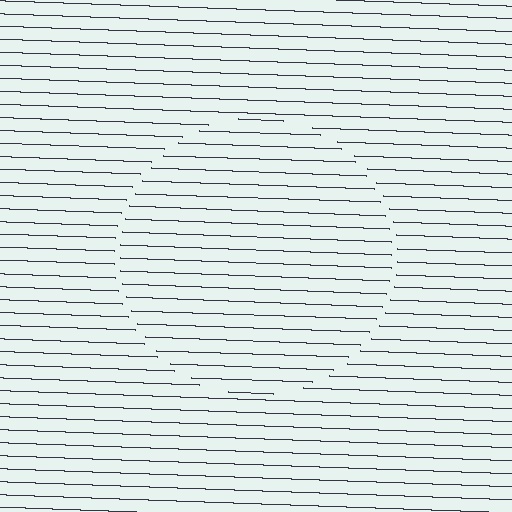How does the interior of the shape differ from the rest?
The interior of the shape contains the same grating, shifted by half a period — the contour is defined by the phase discontinuity where line-ends from the inner and outer gratings abut.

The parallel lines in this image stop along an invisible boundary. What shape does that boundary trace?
An illusory circle. The interior of the shape contains the same grating, shifted by half a period — the contour is defined by the phase discontinuity where line-ends from the inner and outer gratings abut.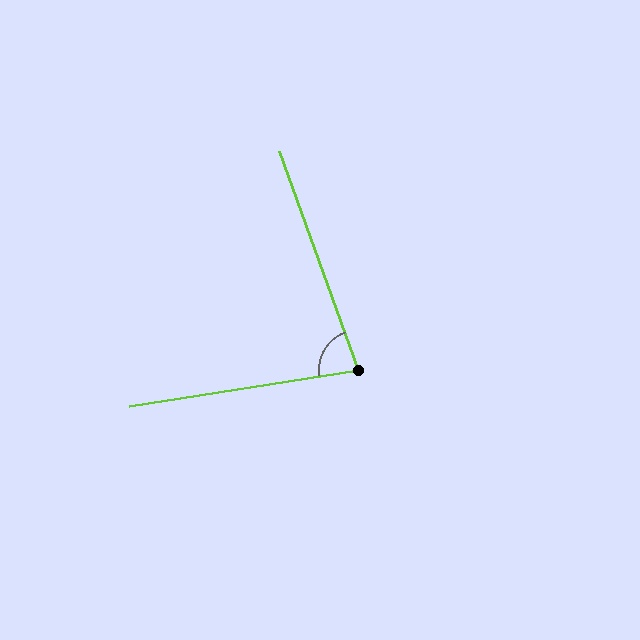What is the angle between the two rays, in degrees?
Approximately 79 degrees.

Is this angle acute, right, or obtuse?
It is acute.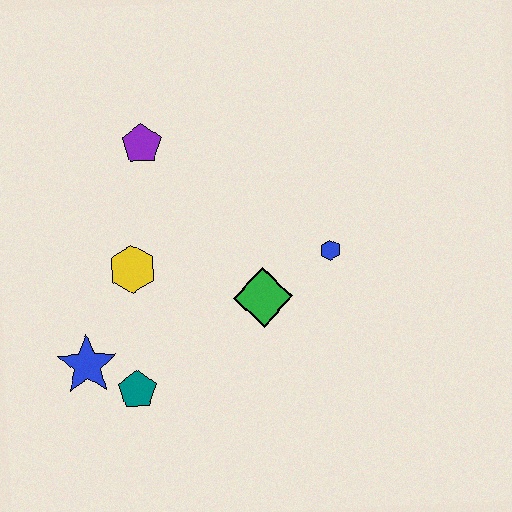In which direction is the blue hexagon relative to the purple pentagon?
The blue hexagon is to the right of the purple pentagon.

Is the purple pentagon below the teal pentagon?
No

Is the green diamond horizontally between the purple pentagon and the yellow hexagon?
No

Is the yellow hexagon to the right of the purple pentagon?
No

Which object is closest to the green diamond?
The blue hexagon is closest to the green diamond.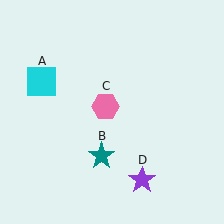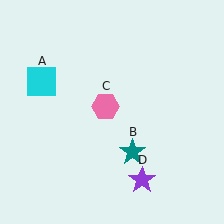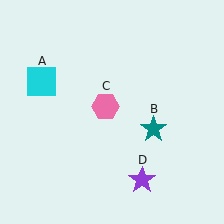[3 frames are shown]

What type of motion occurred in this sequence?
The teal star (object B) rotated counterclockwise around the center of the scene.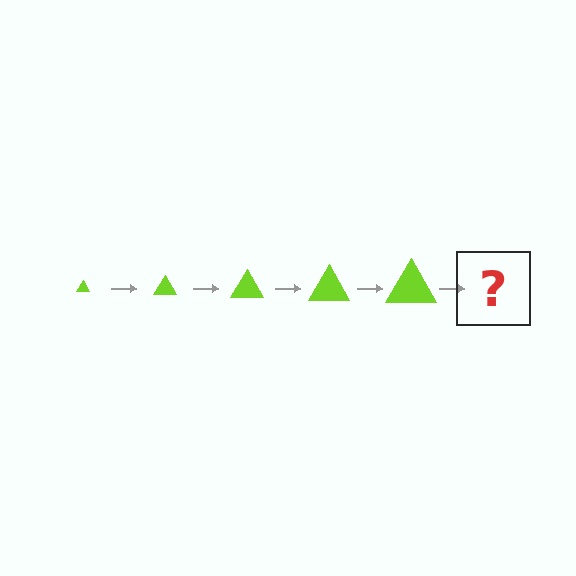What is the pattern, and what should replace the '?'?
The pattern is that the triangle gets progressively larger each step. The '?' should be a lime triangle, larger than the previous one.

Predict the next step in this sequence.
The next step is a lime triangle, larger than the previous one.